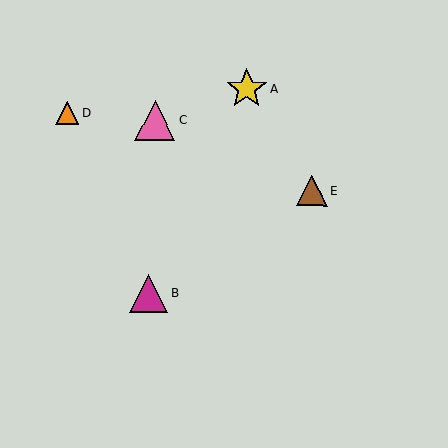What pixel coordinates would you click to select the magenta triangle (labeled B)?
Click at (148, 293) to select the magenta triangle B.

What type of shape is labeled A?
Shape A is a yellow star.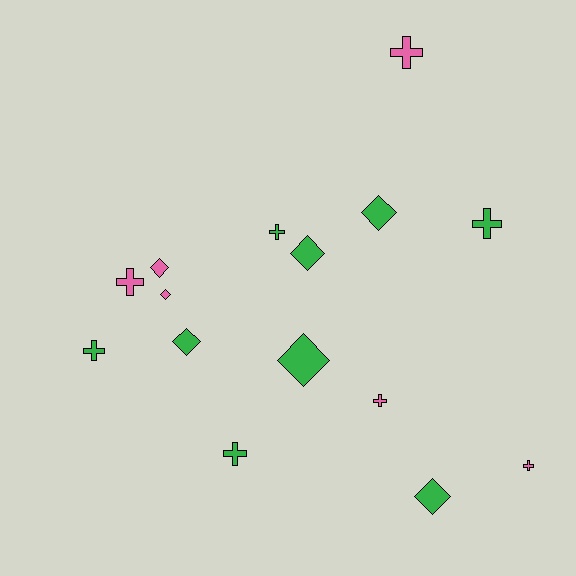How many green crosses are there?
There are 4 green crosses.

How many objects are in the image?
There are 15 objects.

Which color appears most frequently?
Green, with 9 objects.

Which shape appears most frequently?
Cross, with 8 objects.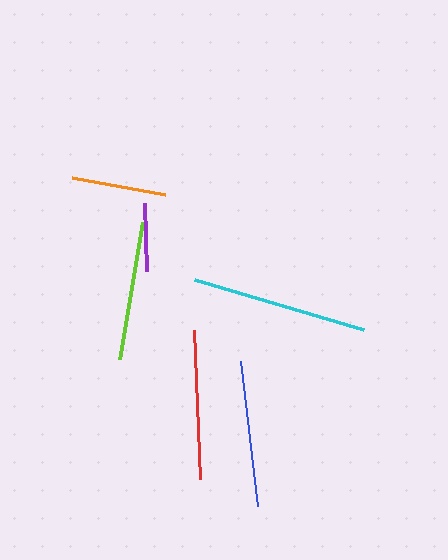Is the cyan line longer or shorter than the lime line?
The cyan line is longer than the lime line.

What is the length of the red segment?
The red segment is approximately 149 pixels long.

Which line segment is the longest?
The cyan line is the longest at approximately 176 pixels.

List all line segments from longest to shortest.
From longest to shortest: cyan, red, blue, lime, orange, purple.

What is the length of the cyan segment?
The cyan segment is approximately 176 pixels long.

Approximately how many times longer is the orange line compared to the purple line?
The orange line is approximately 1.4 times the length of the purple line.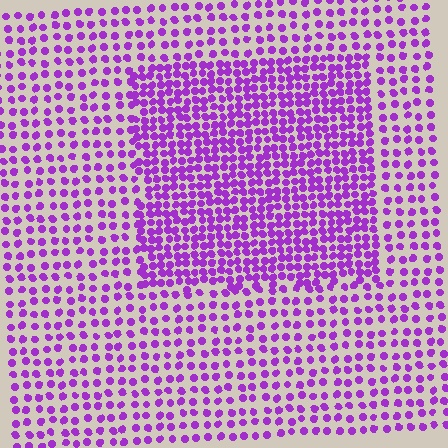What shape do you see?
I see a rectangle.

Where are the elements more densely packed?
The elements are more densely packed inside the rectangle boundary.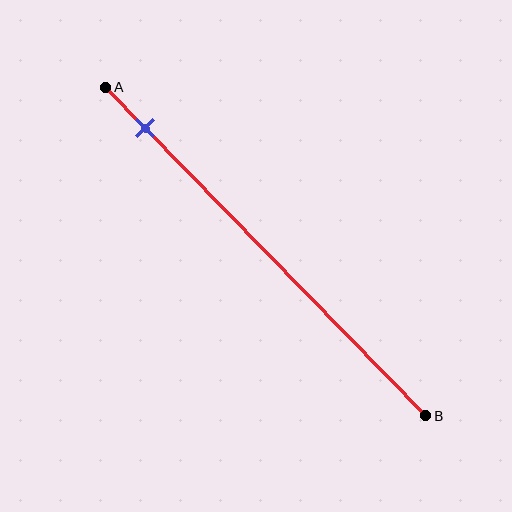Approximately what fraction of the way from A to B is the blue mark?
The blue mark is approximately 15% of the way from A to B.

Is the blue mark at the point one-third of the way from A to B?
No, the mark is at about 15% from A, not at the 33% one-third point.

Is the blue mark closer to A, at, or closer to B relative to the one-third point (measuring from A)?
The blue mark is closer to point A than the one-third point of segment AB.